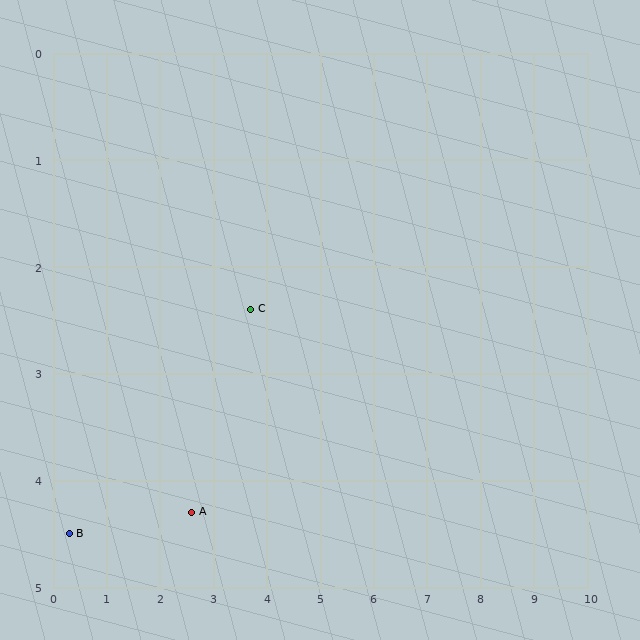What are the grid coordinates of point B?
Point B is at approximately (0.3, 4.5).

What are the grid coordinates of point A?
Point A is at approximately (2.6, 4.3).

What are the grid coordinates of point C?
Point C is at approximately (3.7, 2.4).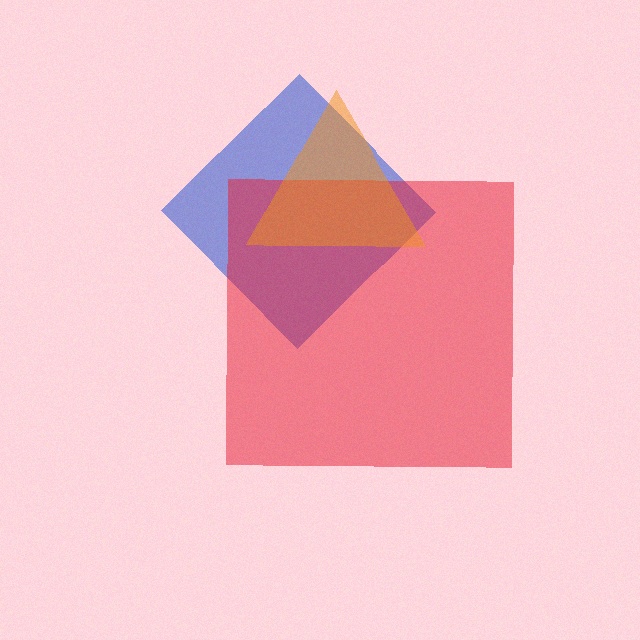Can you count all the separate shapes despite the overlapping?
Yes, there are 3 separate shapes.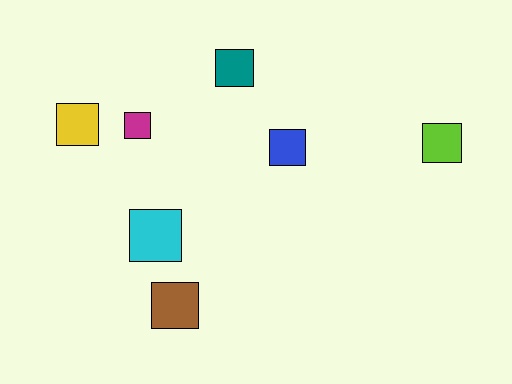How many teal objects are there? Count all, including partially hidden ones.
There is 1 teal object.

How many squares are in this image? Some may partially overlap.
There are 7 squares.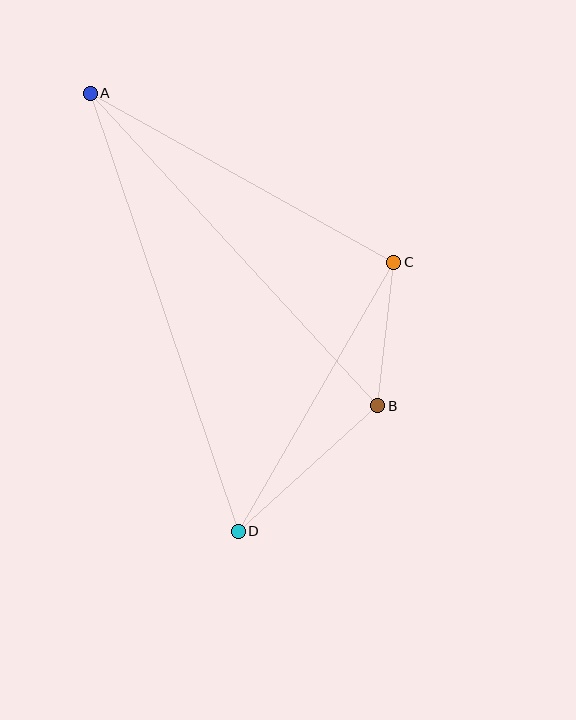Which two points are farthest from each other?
Points A and D are farthest from each other.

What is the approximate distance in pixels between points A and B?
The distance between A and B is approximately 425 pixels.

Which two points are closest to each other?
Points B and C are closest to each other.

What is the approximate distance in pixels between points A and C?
The distance between A and C is approximately 347 pixels.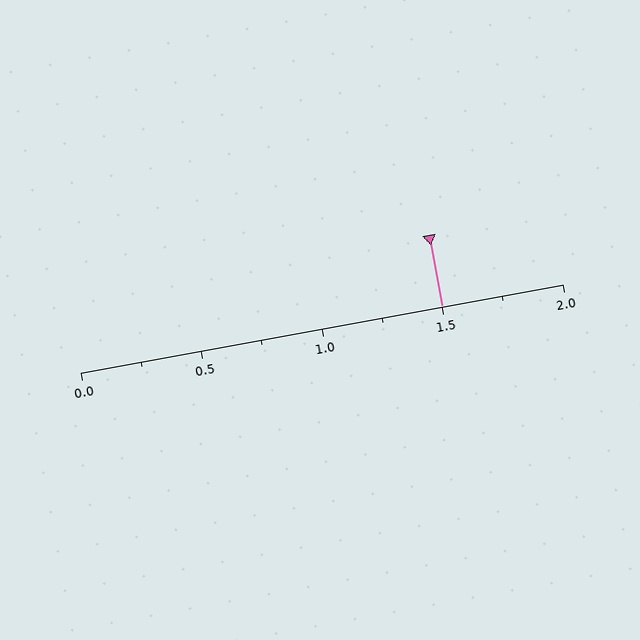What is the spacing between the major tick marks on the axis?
The major ticks are spaced 0.5 apart.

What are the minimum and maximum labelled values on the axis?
The axis runs from 0.0 to 2.0.